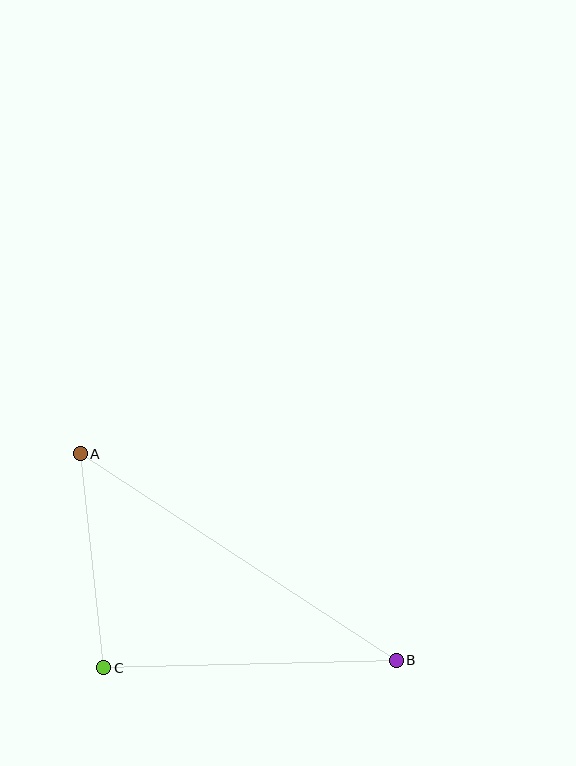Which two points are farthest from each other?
Points A and B are farthest from each other.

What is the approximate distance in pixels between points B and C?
The distance between B and C is approximately 292 pixels.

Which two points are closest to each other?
Points A and C are closest to each other.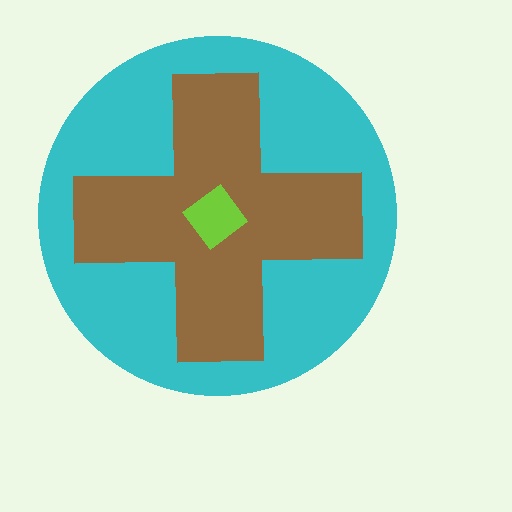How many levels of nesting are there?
3.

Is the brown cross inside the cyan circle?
Yes.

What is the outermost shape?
The cyan circle.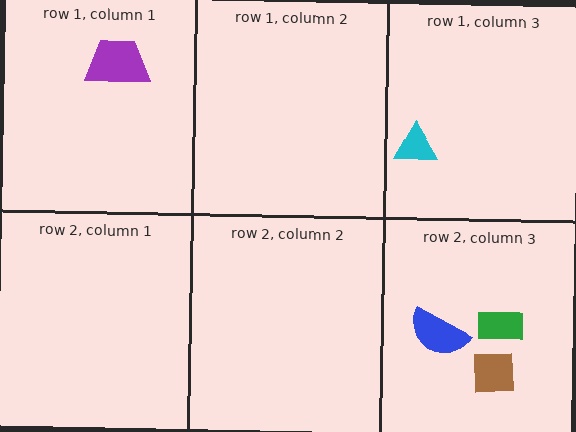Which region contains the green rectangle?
The row 2, column 3 region.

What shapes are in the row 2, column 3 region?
The brown square, the green rectangle, the blue semicircle.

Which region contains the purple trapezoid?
The row 1, column 1 region.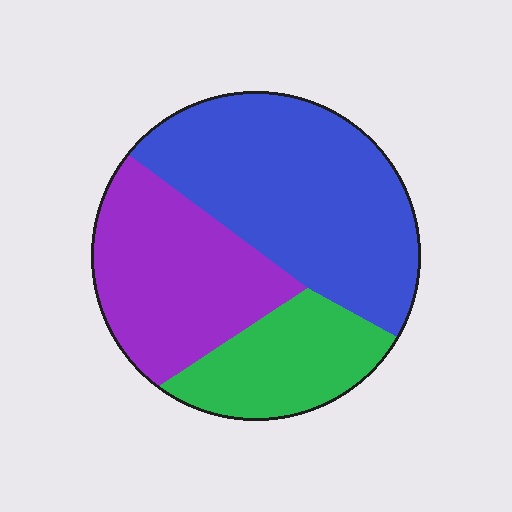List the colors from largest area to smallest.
From largest to smallest: blue, purple, green.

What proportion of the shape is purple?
Purple takes up between a quarter and a half of the shape.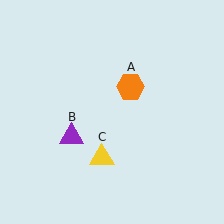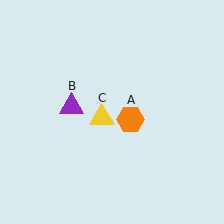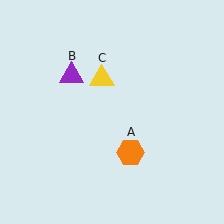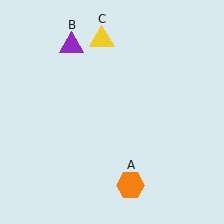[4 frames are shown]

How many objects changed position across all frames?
3 objects changed position: orange hexagon (object A), purple triangle (object B), yellow triangle (object C).